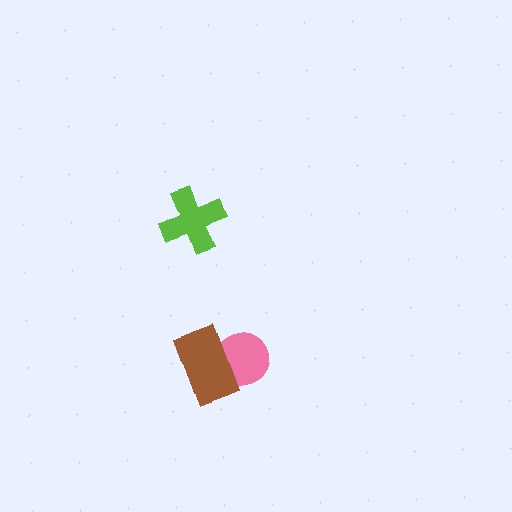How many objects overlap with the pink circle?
1 object overlaps with the pink circle.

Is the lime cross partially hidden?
No, no other shape covers it.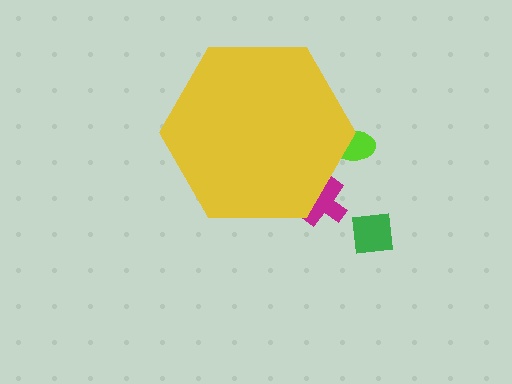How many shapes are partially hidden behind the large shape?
2 shapes are partially hidden.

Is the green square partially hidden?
No, the green square is fully visible.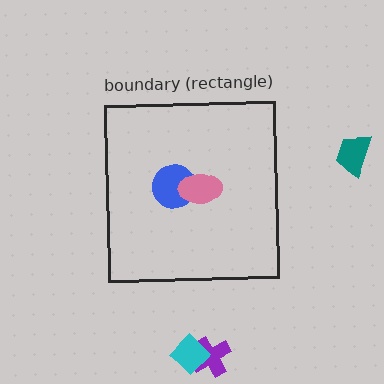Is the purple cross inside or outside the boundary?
Outside.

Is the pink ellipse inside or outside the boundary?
Inside.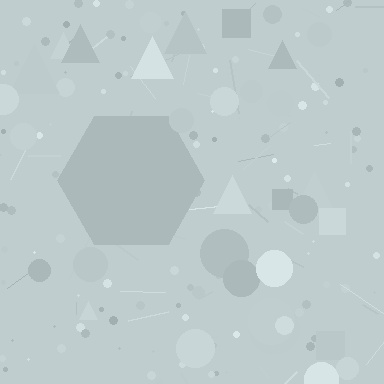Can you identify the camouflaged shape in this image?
The camouflaged shape is a hexagon.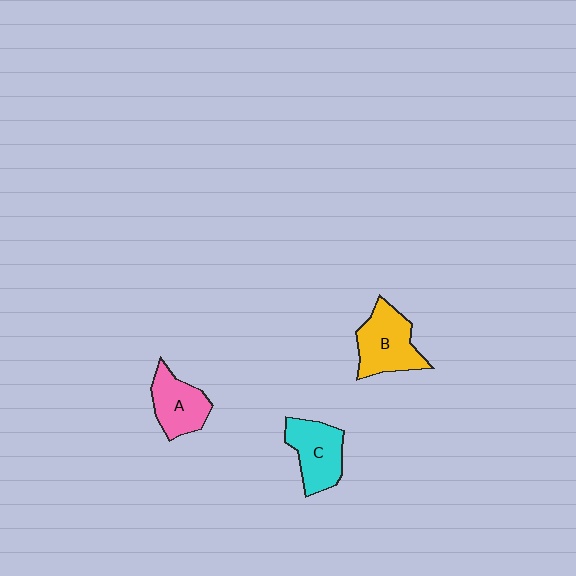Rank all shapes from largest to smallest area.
From largest to smallest: B (yellow), C (cyan), A (pink).